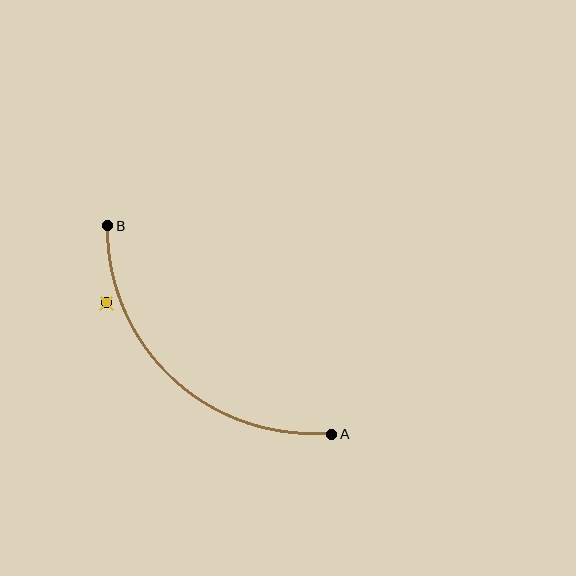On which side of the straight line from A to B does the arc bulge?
The arc bulges below and to the left of the straight line connecting A and B.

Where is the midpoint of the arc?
The arc midpoint is the point on the curve farthest from the straight line joining A and B. It sits below and to the left of that line.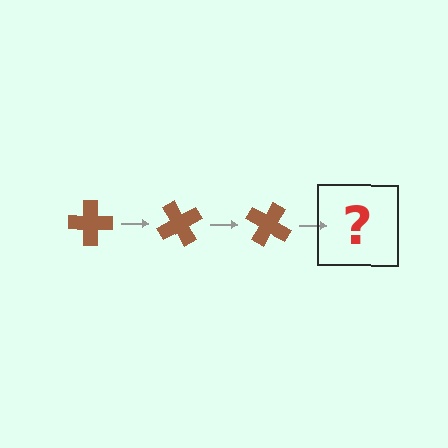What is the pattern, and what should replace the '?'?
The pattern is that the cross rotates 60 degrees each step. The '?' should be a brown cross rotated 180 degrees.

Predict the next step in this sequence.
The next step is a brown cross rotated 180 degrees.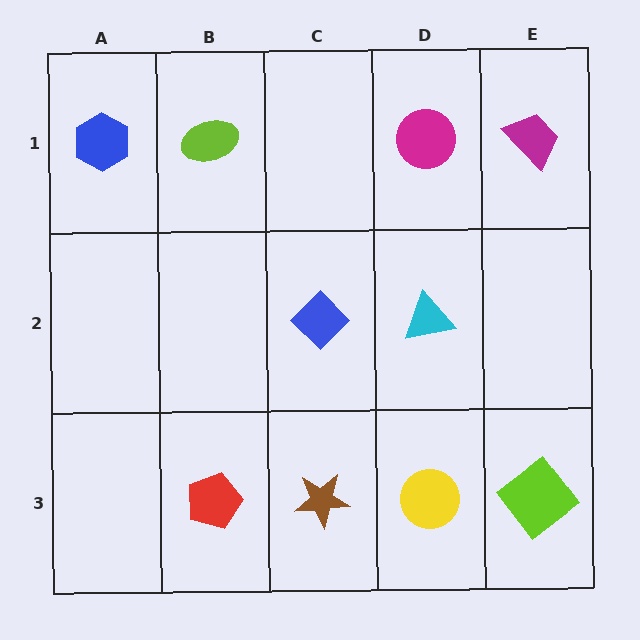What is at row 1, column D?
A magenta circle.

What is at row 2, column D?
A cyan triangle.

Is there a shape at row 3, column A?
No, that cell is empty.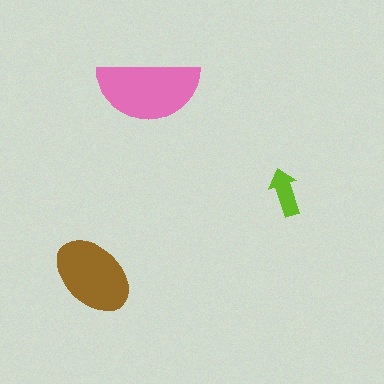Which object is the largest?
The pink semicircle.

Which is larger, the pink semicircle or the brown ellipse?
The pink semicircle.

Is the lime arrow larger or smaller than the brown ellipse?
Smaller.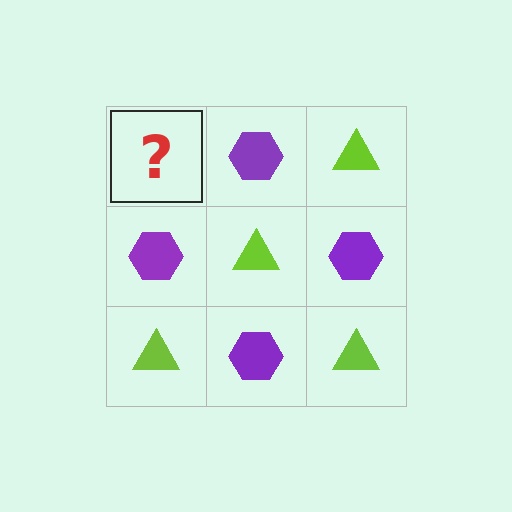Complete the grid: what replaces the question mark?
The question mark should be replaced with a lime triangle.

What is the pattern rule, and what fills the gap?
The rule is that it alternates lime triangle and purple hexagon in a checkerboard pattern. The gap should be filled with a lime triangle.